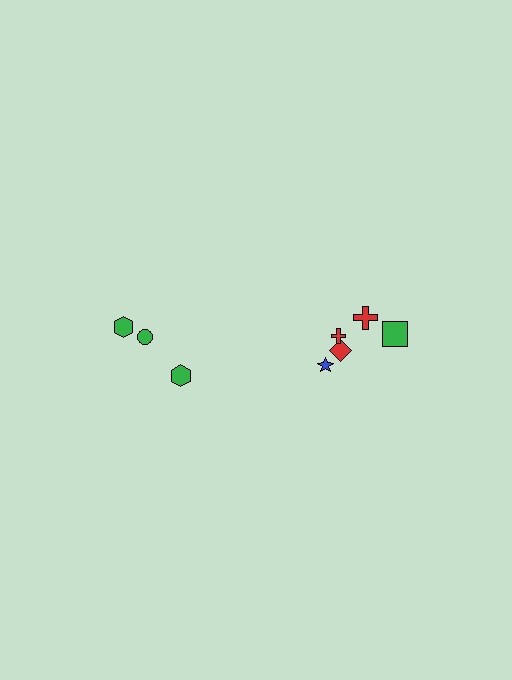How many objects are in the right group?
There are 5 objects.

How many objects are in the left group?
There are 3 objects.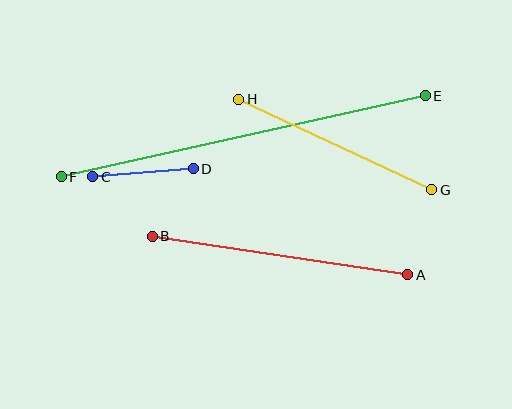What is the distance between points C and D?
The distance is approximately 101 pixels.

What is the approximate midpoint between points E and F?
The midpoint is at approximately (243, 136) pixels.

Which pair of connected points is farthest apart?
Points E and F are farthest apart.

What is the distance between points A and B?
The distance is approximately 258 pixels.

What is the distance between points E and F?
The distance is approximately 373 pixels.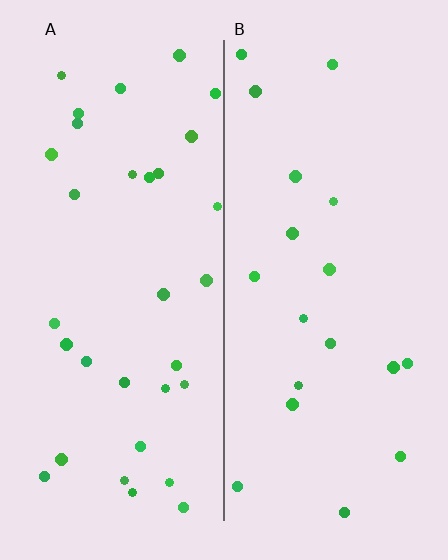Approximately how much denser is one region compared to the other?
Approximately 1.7× — region A over region B.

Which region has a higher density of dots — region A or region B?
A (the left).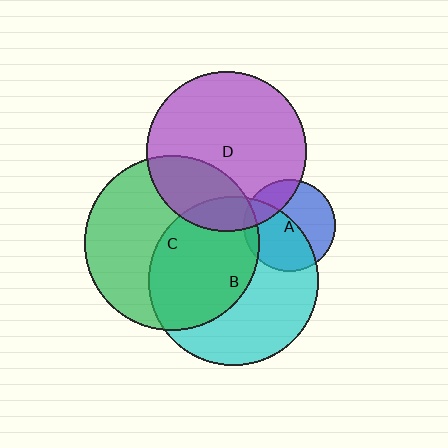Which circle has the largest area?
Circle C (green).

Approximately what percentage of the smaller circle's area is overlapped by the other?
Approximately 25%.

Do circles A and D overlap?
Yes.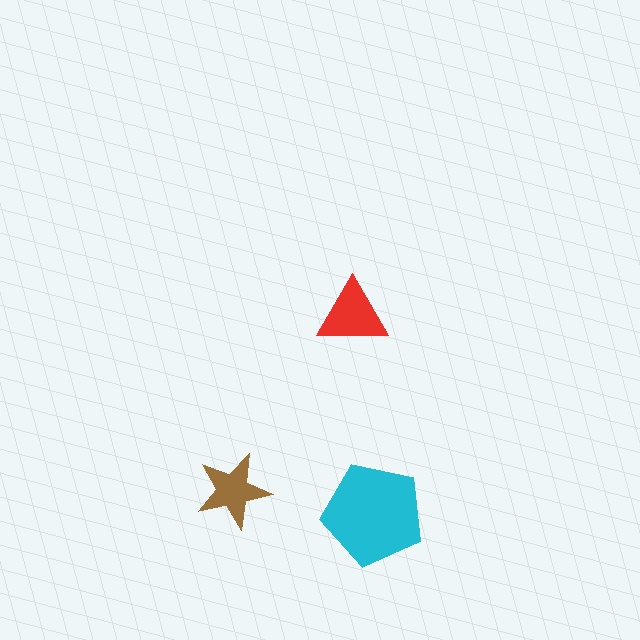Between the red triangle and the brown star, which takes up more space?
The red triangle.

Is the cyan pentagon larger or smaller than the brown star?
Larger.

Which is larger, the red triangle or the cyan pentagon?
The cyan pentagon.